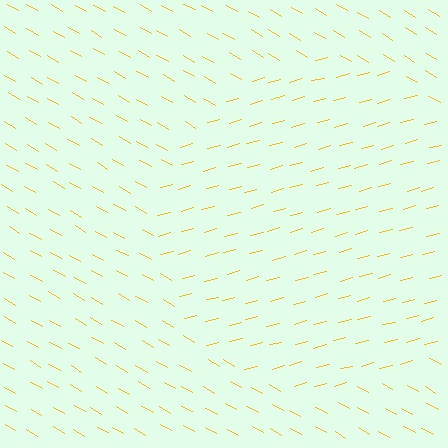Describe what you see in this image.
The image is filled with small yellow line segments. A circle region in the image has lines oriented differently from the surrounding lines, creating a visible texture boundary.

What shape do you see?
I see a circle.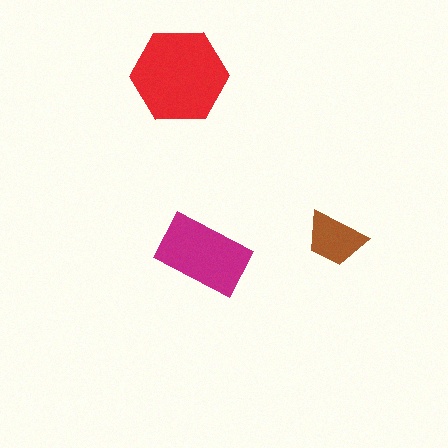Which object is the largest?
The red hexagon.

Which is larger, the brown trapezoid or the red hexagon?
The red hexagon.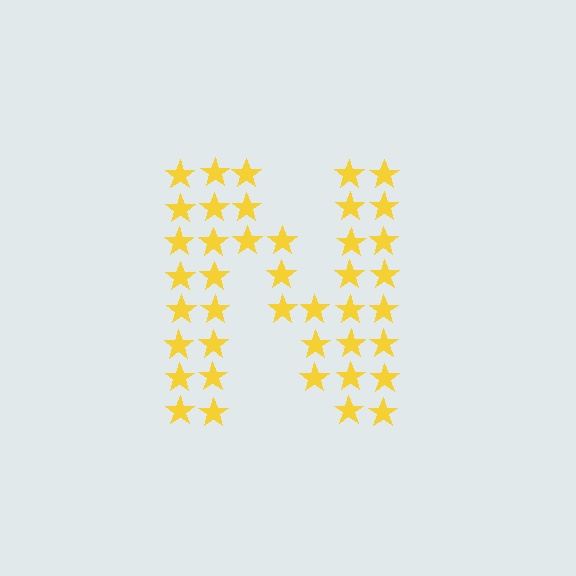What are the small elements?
The small elements are stars.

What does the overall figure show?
The overall figure shows the letter N.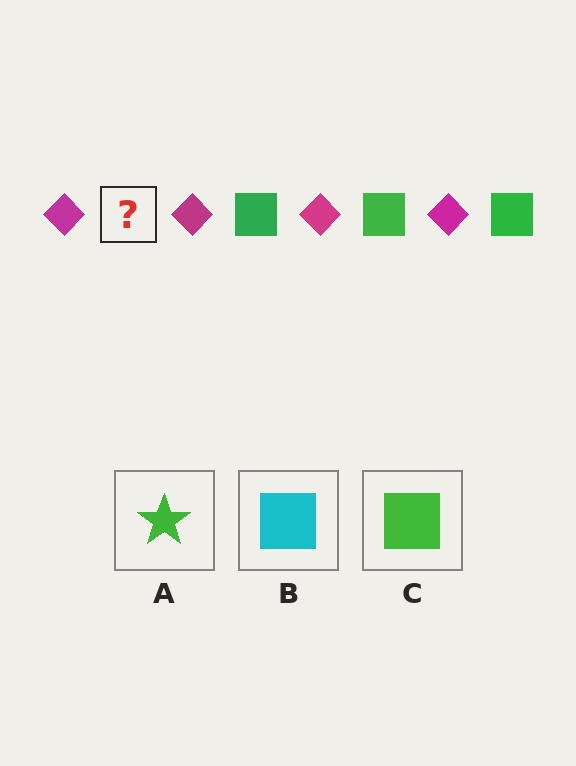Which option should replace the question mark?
Option C.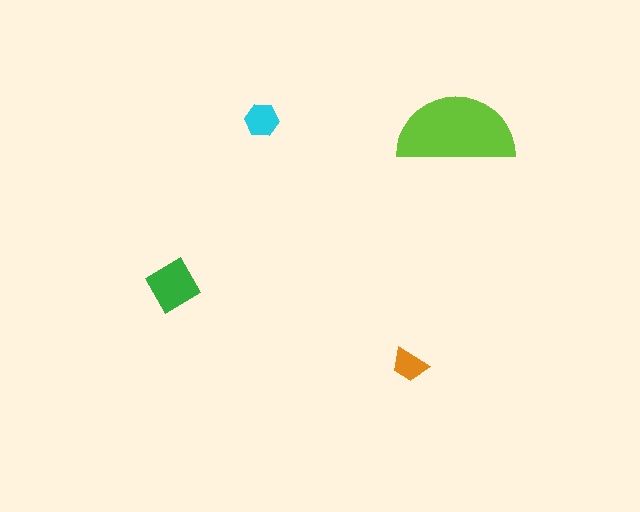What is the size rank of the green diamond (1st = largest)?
2nd.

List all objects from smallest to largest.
The orange trapezoid, the cyan hexagon, the green diamond, the lime semicircle.